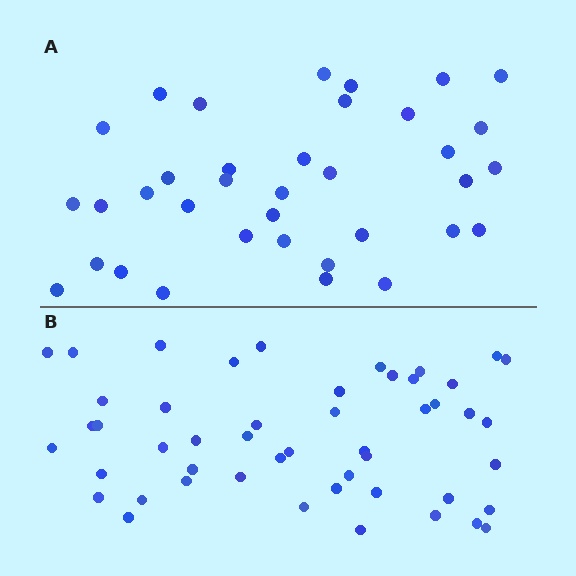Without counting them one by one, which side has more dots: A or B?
Region B (the bottom region) has more dots.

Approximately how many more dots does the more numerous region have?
Region B has approximately 15 more dots than region A.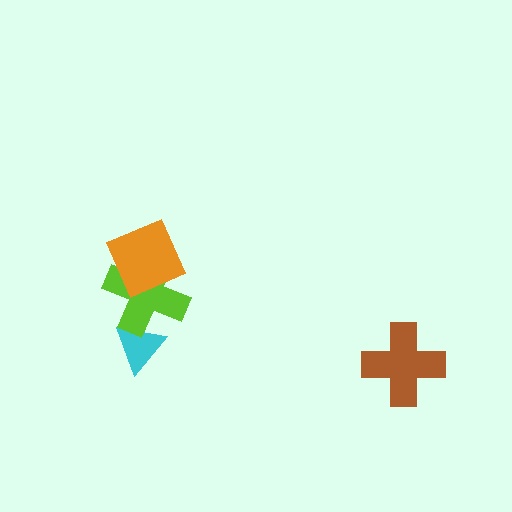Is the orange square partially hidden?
No, no other shape covers it.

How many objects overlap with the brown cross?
0 objects overlap with the brown cross.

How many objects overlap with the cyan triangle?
1 object overlaps with the cyan triangle.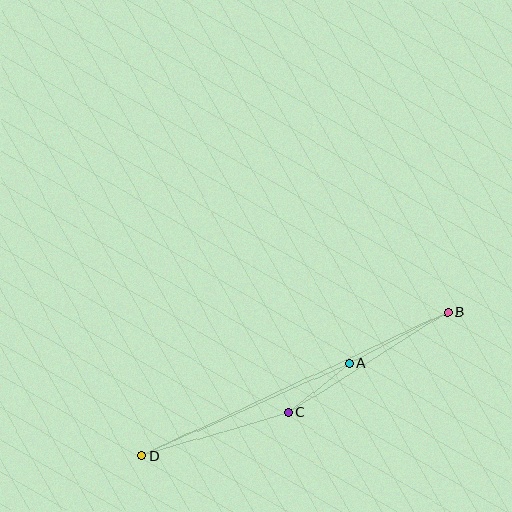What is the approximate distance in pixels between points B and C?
The distance between B and C is approximately 189 pixels.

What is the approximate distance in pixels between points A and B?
The distance between A and B is approximately 111 pixels.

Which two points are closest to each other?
Points A and C are closest to each other.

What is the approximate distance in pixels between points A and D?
The distance between A and D is approximately 227 pixels.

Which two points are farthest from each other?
Points B and D are farthest from each other.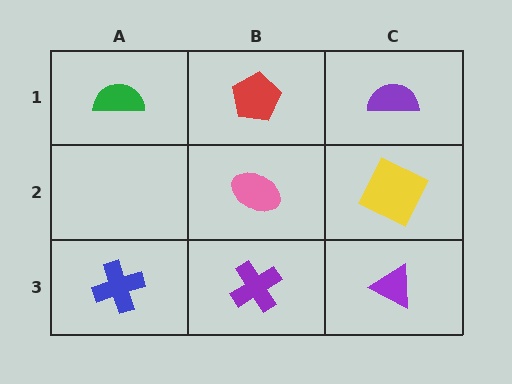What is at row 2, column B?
A pink ellipse.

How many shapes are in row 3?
3 shapes.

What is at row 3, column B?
A purple cross.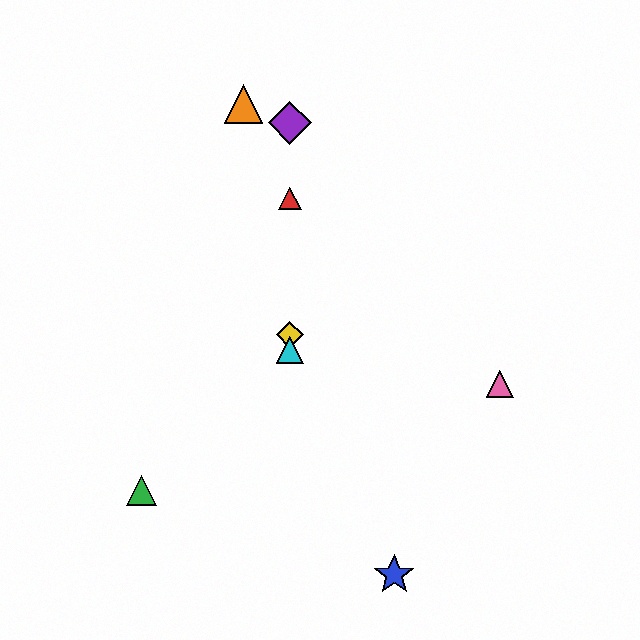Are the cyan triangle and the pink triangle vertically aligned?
No, the cyan triangle is at x≈290 and the pink triangle is at x≈500.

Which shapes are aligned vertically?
The red triangle, the yellow diamond, the purple diamond, the cyan triangle are aligned vertically.